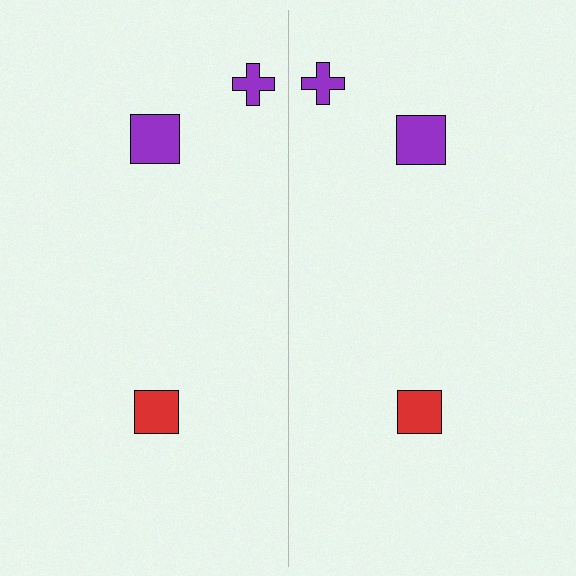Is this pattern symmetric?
Yes, this pattern has bilateral (reflection) symmetry.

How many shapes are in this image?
There are 6 shapes in this image.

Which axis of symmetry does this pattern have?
The pattern has a vertical axis of symmetry running through the center of the image.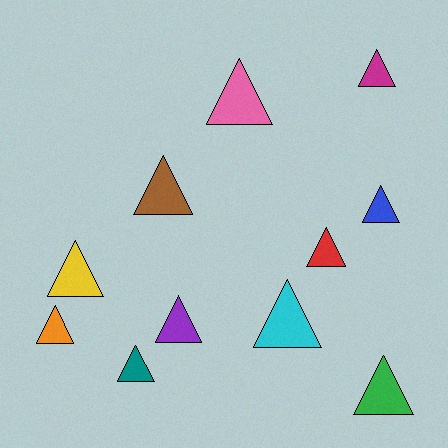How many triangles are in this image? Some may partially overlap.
There are 11 triangles.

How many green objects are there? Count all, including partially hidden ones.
There is 1 green object.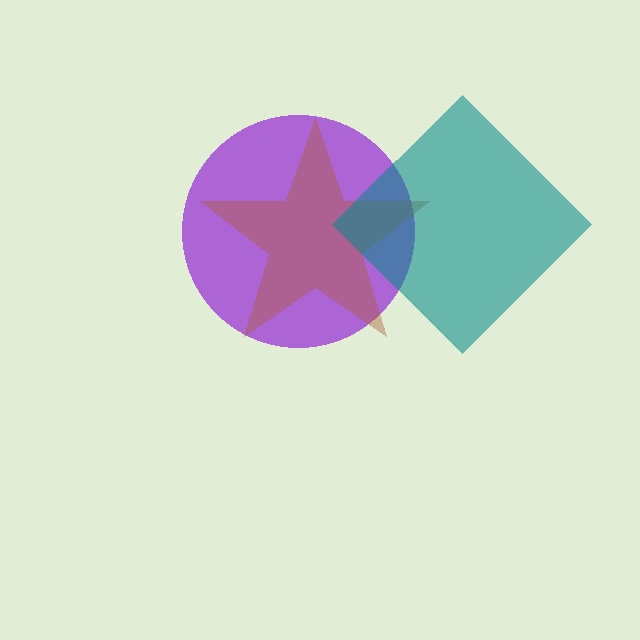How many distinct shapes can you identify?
There are 3 distinct shapes: a purple circle, a brown star, a teal diamond.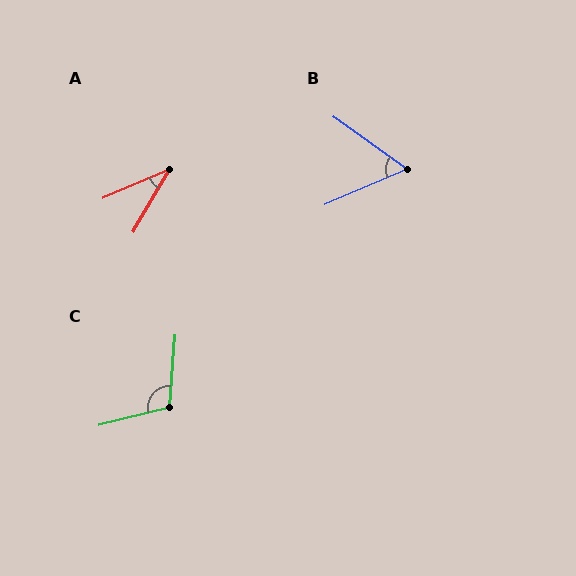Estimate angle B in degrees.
Approximately 59 degrees.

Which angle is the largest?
C, at approximately 108 degrees.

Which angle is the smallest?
A, at approximately 37 degrees.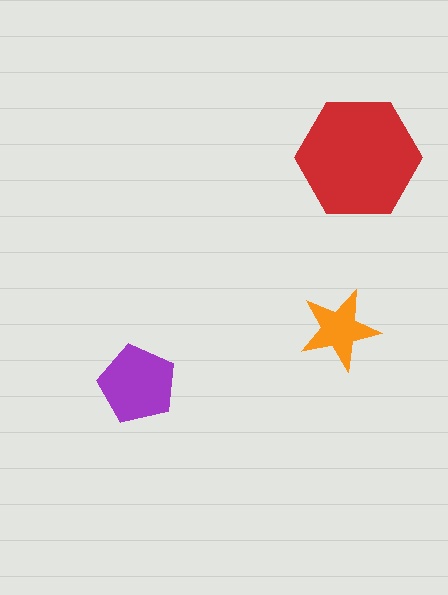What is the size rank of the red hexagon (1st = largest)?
1st.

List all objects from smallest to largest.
The orange star, the purple pentagon, the red hexagon.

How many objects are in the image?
There are 3 objects in the image.